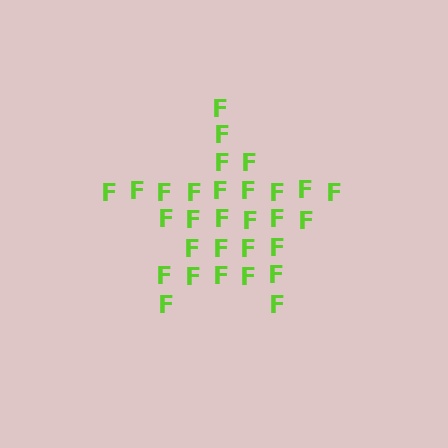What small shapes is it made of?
It is made of small letter F's.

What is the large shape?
The large shape is a star.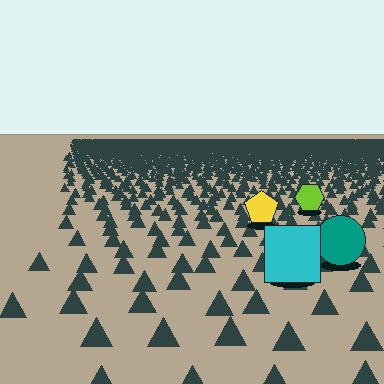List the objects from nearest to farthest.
From nearest to farthest: the cyan square, the teal circle, the yellow pentagon, the lime hexagon.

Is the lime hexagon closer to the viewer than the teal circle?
No. The teal circle is closer — you can tell from the texture gradient: the ground texture is coarser near it.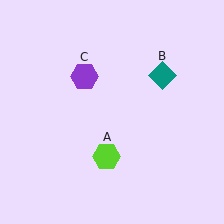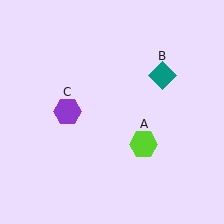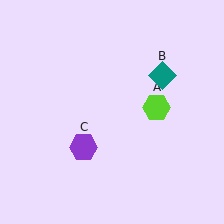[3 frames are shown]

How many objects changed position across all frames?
2 objects changed position: lime hexagon (object A), purple hexagon (object C).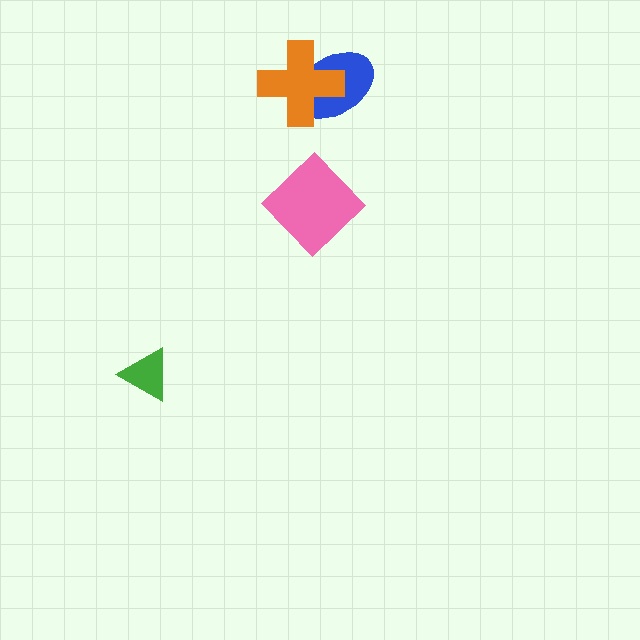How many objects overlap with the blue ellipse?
1 object overlaps with the blue ellipse.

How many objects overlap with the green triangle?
0 objects overlap with the green triangle.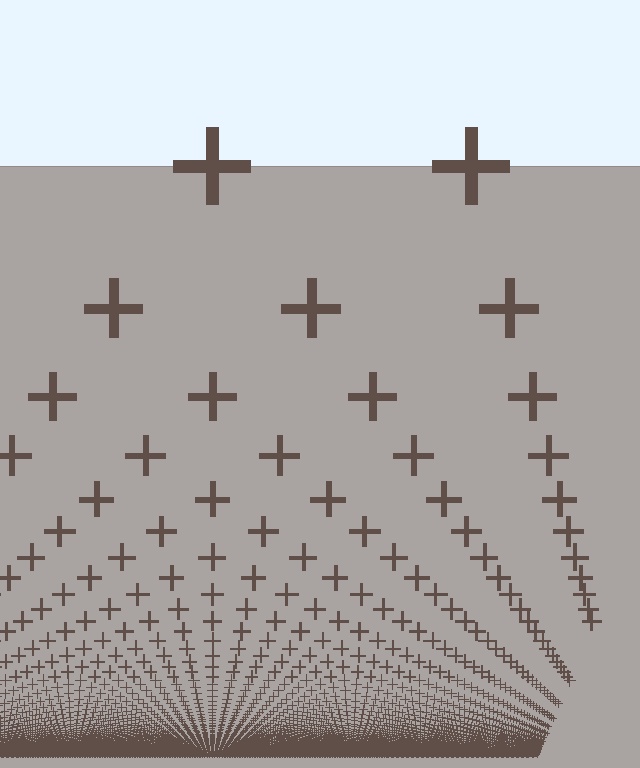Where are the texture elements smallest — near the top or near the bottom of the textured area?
Near the bottom.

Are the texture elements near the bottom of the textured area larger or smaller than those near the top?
Smaller. The gradient is inverted — elements near the bottom are smaller and denser.